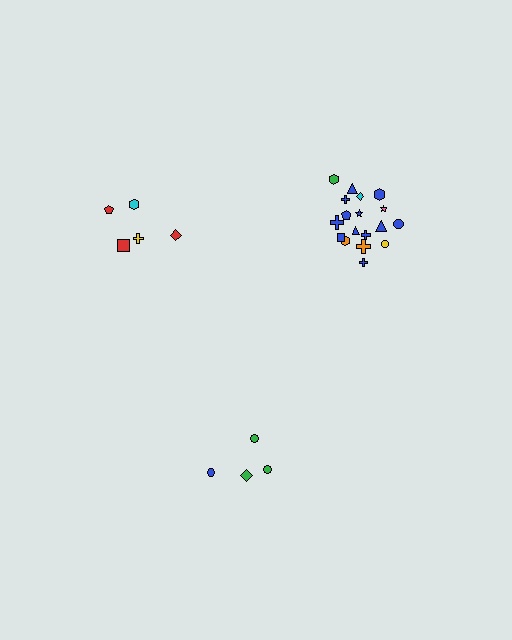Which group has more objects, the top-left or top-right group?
The top-right group.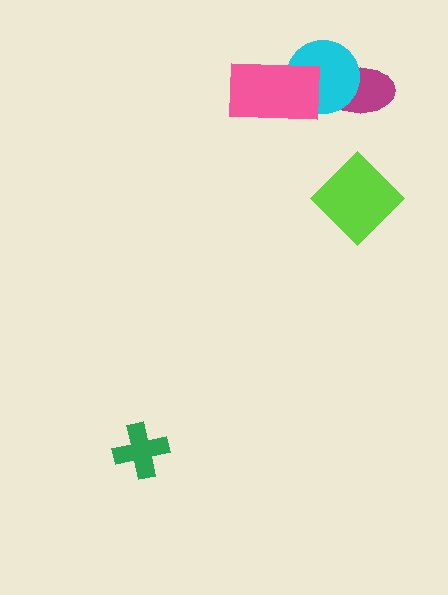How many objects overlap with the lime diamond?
0 objects overlap with the lime diamond.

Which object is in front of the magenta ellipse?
The cyan circle is in front of the magenta ellipse.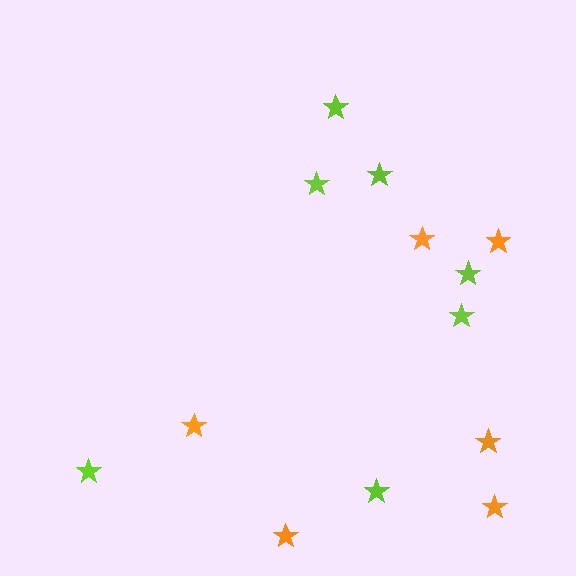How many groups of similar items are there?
There are 2 groups: one group of lime stars (7) and one group of orange stars (6).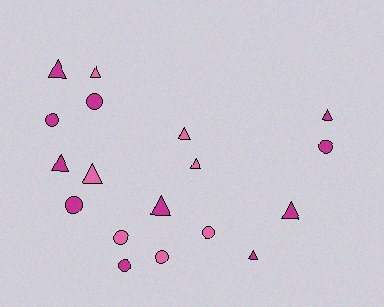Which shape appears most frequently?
Triangle, with 10 objects.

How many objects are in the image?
There are 18 objects.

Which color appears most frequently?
Magenta, with 11 objects.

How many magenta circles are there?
There are 5 magenta circles.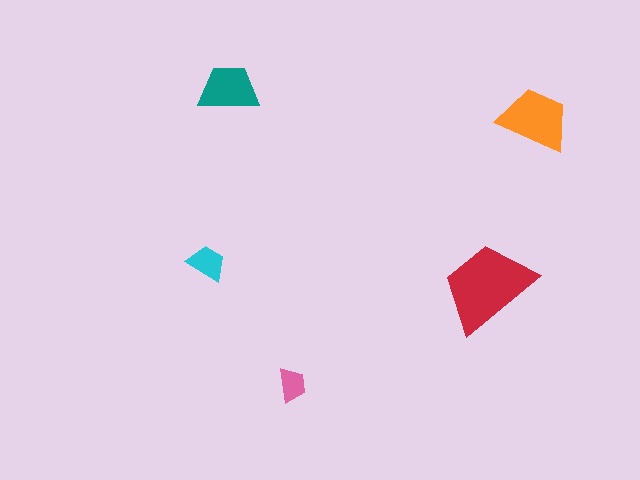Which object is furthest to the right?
The orange trapezoid is rightmost.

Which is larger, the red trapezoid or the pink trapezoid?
The red one.